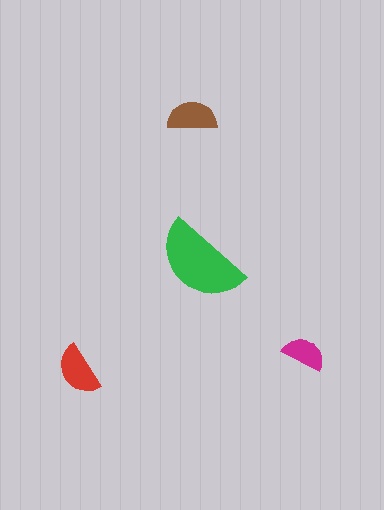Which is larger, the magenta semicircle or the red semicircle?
The red one.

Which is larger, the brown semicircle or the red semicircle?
The red one.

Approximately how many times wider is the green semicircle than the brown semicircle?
About 2 times wider.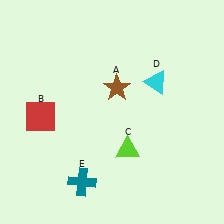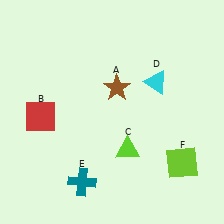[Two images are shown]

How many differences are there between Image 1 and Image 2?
There is 1 difference between the two images.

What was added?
A lime square (F) was added in Image 2.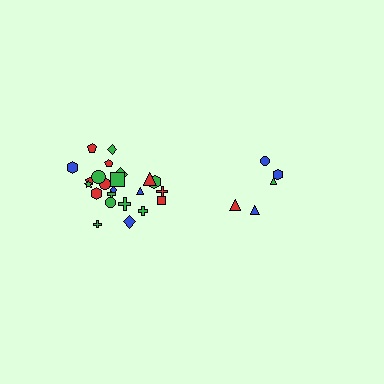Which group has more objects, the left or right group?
The left group.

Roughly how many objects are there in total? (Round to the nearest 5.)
Roughly 30 objects in total.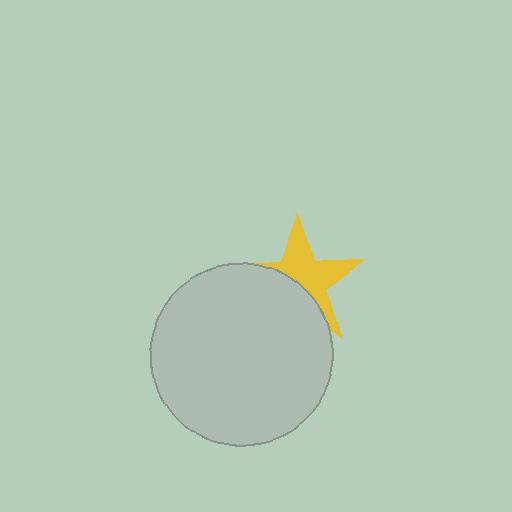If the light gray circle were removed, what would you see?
You would see the complete yellow star.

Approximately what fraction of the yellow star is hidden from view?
Roughly 47% of the yellow star is hidden behind the light gray circle.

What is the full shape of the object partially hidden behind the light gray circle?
The partially hidden object is a yellow star.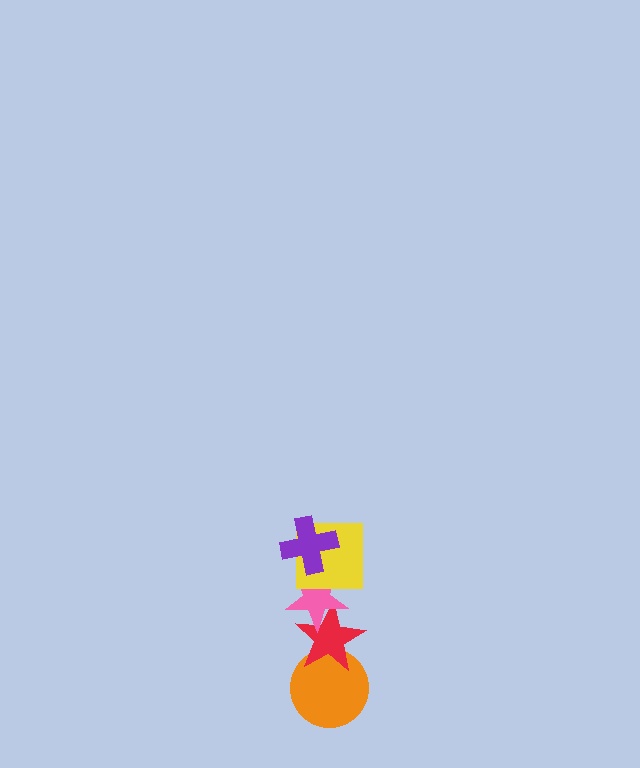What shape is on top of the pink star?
The yellow square is on top of the pink star.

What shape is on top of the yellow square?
The purple cross is on top of the yellow square.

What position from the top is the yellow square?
The yellow square is 2nd from the top.